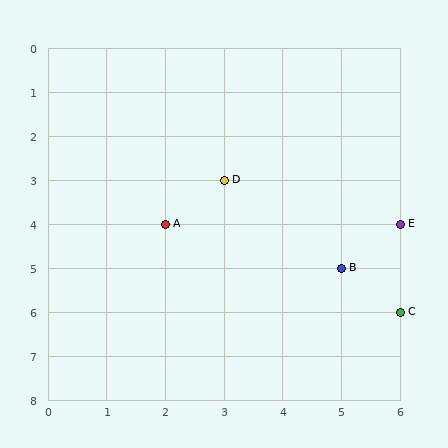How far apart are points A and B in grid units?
Points A and B are 3 columns and 1 row apart (about 3.2 grid units diagonally).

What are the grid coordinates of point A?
Point A is at grid coordinates (2, 4).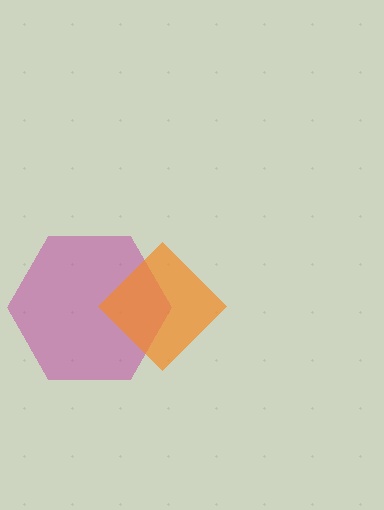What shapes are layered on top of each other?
The layered shapes are: a magenta hexagon, an orange diamond.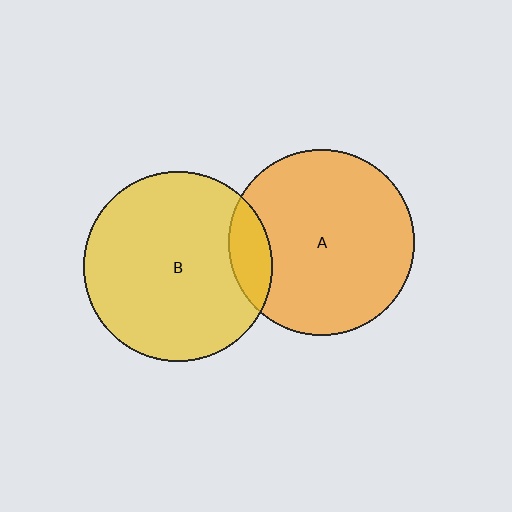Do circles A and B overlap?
Yes.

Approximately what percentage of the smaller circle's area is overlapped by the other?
Approximately 15%.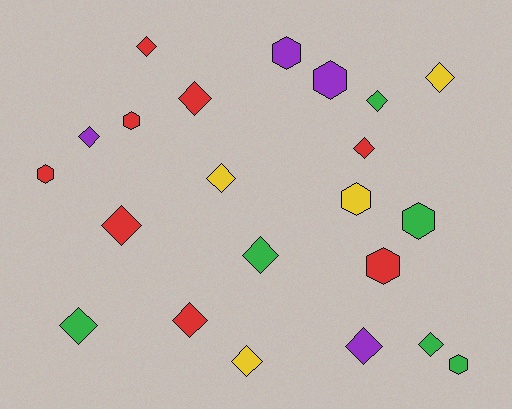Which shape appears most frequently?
Diamond, with 14 objects.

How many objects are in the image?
There are 22 objects.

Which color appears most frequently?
Red, with 8 objects.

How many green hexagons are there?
There are 2 green hexagons.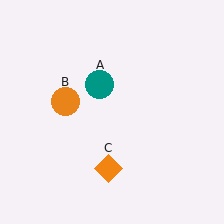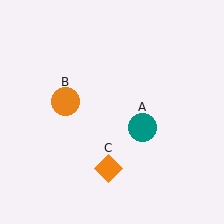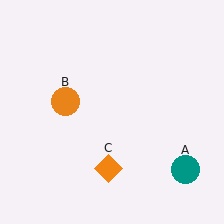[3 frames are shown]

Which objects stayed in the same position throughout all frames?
Orange circle (object B) and orange diamond (object C) remained stationary.